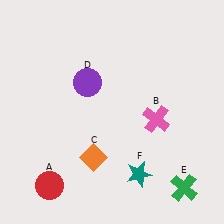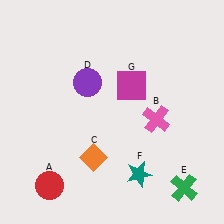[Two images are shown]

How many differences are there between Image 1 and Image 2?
There is 1 difference between the two images.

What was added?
A magenta square (G) was added in Image 2.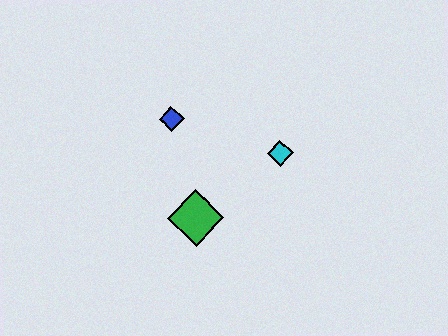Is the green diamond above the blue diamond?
No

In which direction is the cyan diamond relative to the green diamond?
The cyan diamond is to the right of the green diamond.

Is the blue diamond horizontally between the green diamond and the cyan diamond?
No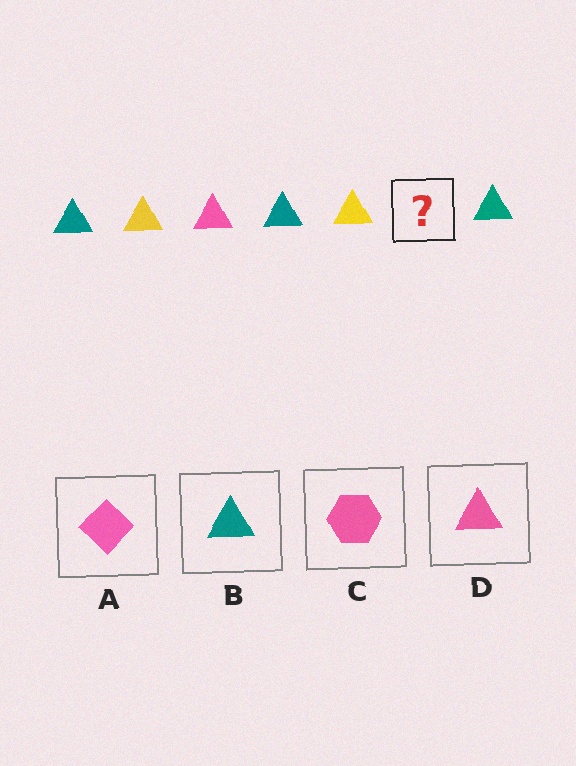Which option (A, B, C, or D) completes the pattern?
D.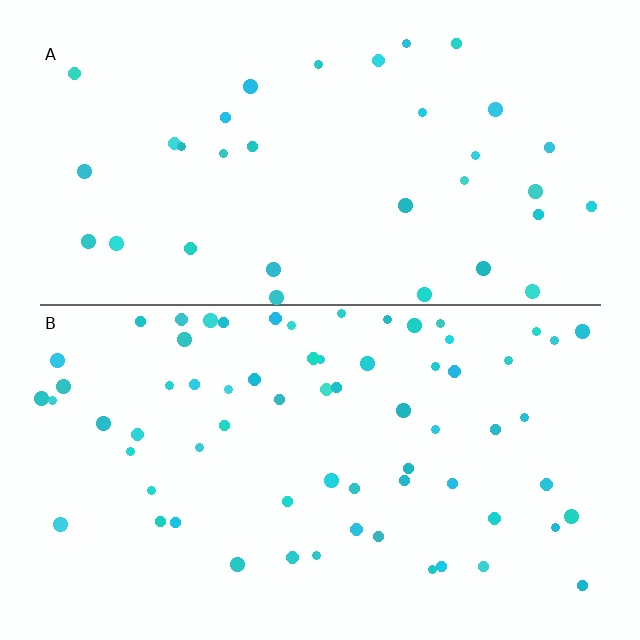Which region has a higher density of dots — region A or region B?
B (the bottom).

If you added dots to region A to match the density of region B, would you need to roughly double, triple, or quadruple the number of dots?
Approximately double.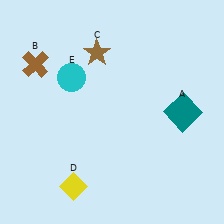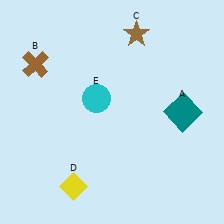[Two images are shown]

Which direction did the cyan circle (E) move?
The cyan circle (E) moved right.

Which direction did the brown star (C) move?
The brown star (C) moved right.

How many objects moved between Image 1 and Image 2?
2 objects moved between the two images.